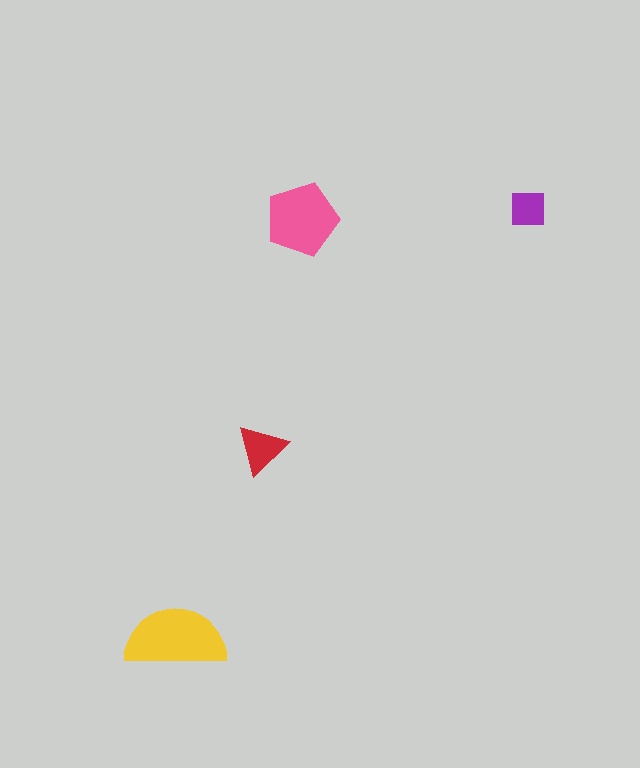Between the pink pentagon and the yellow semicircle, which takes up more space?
The yellow semicircle.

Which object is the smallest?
The purple square.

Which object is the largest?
The yellow semicircle.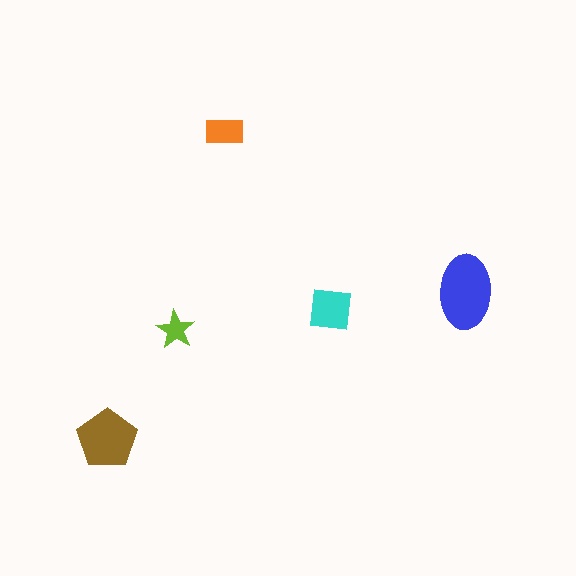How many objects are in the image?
There are 5 objects in the image.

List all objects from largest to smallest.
The blue ellipse, the brown pentagon, the cyan square, the orange rectangle, the lime star.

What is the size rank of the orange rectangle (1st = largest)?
4th.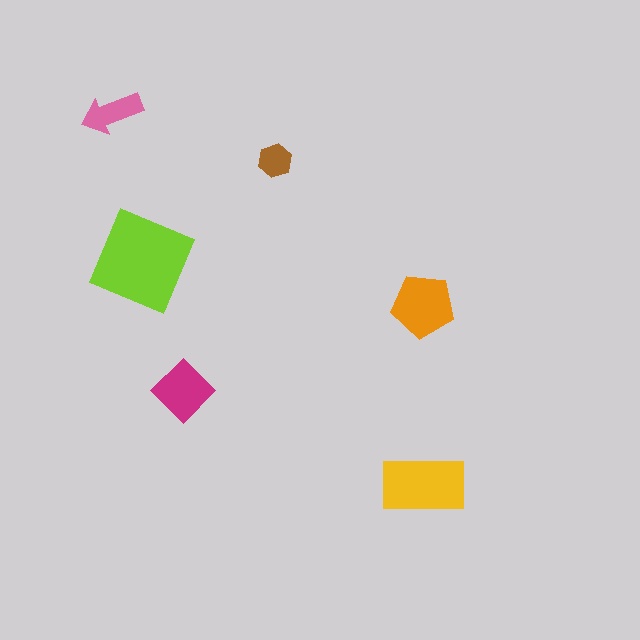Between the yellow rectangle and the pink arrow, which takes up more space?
The yellow rectangle.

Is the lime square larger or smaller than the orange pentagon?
Larger.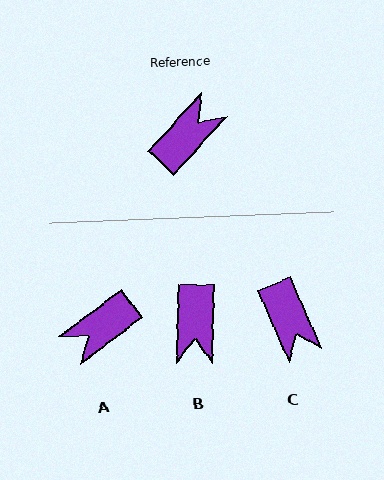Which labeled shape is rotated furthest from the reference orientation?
A, about 170 degrees away.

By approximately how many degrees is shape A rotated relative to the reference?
Approximately 170 degrees counter-clockwise.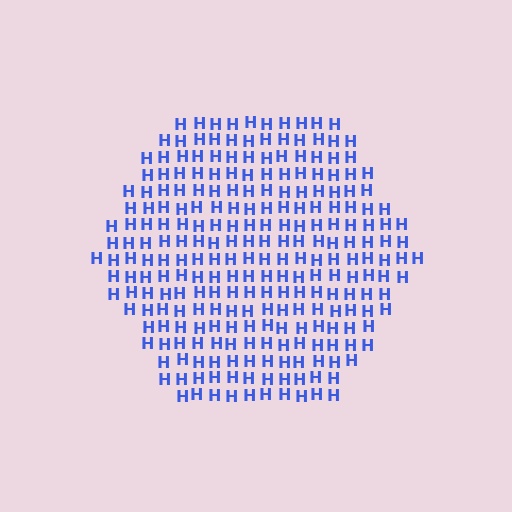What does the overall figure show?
The overall figure shows a hexagon.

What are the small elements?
The small elements are letter H's.